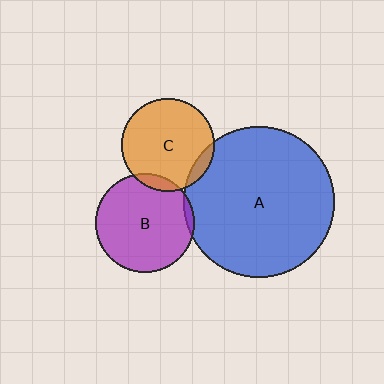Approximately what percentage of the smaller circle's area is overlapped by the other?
Approximately 10%.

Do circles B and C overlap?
Yes.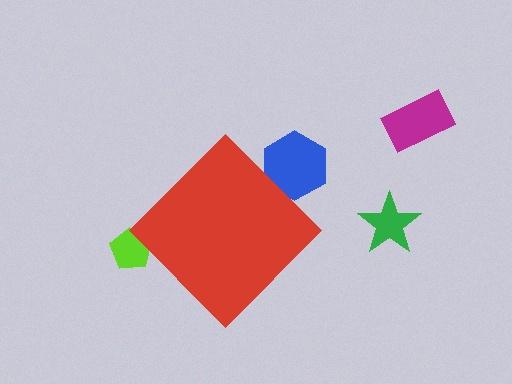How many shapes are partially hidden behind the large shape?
2 shapes are partially hidden.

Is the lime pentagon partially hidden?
Yes, the lime pentagon is partially hidden behind the red diamond.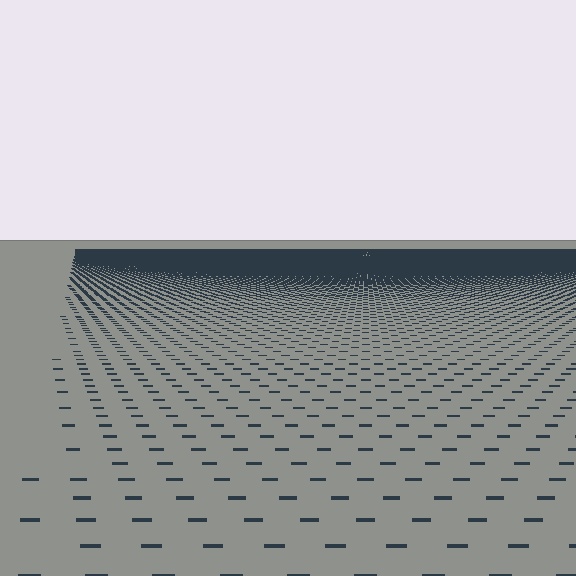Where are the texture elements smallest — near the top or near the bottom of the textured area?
Near the top.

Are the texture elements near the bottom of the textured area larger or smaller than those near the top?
Larger. Near the bottom, elements are closer to the viewer and appear at a bigger on-screen size.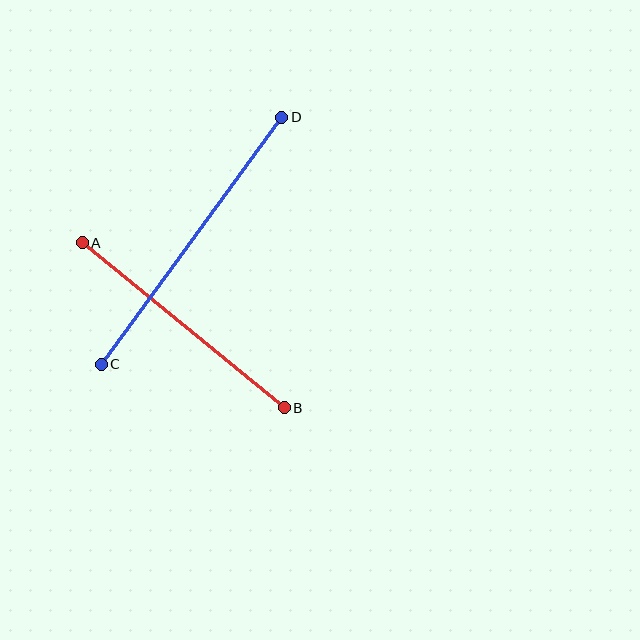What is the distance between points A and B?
The distance is approximately 261 pixels.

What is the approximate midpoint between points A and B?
The midpoint is at approximately (183, 325) pixels.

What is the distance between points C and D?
The distance is approximately 306 pixels.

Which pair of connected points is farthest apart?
Points C and D are farthest apart.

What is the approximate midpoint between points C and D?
The midpoint is at approximately (192, 241) pixels.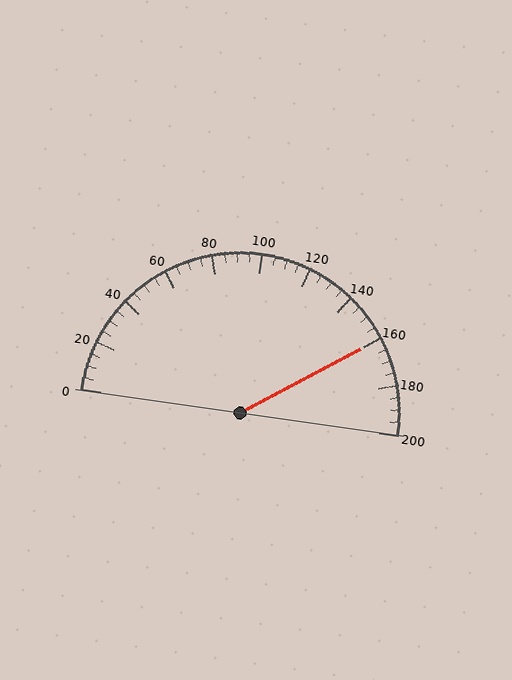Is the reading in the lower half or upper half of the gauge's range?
The reading is in the upper half of the range (0 to 200).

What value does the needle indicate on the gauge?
The needle indicates approximately 160.